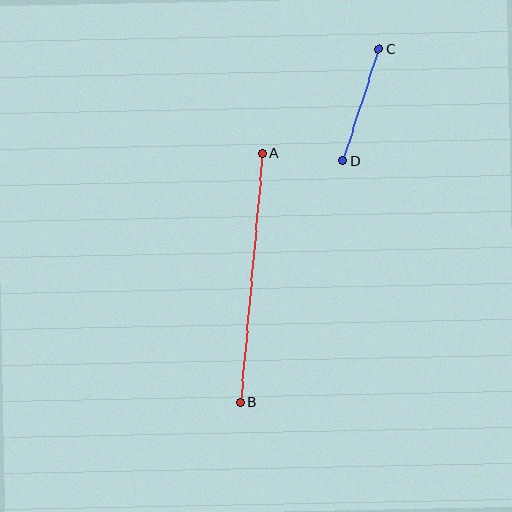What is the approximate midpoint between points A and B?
The midpoint is at approximately (251, 278) pixels.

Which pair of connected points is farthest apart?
Points A and B are farthest apart.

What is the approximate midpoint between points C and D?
The midpoint is at approximately (361, 105) pixels.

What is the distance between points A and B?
The distance is approximately 251 pixels.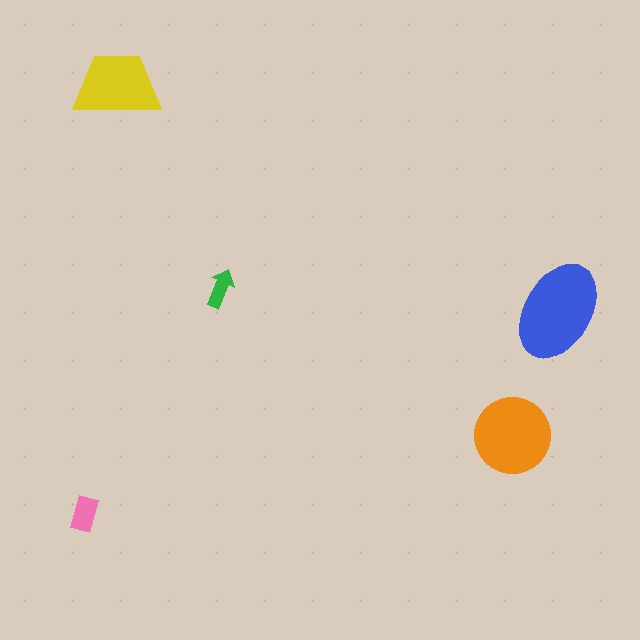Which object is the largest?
The blue ellipse.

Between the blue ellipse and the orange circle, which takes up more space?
The blue ellipse.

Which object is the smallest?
The green arrow.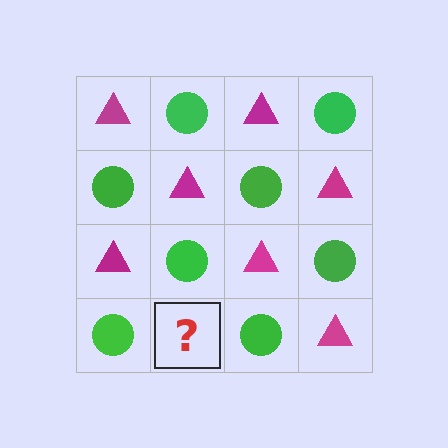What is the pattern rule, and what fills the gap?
The rule is that it alternates magenta triangle and green circle in a checkerboard pattern. The gap should be filled with a magenta triangle.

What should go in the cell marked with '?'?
The missing cell should contain a magenta triangle.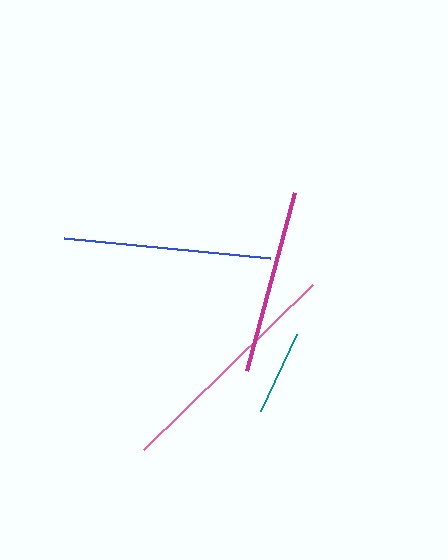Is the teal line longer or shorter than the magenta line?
The magenta line is longer than the teal line.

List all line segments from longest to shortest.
From longest to shortest: pink, blue, magenta, teal.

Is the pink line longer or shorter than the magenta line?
The pink line is longer than the magenta line.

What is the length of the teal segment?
The teal segment is approximately 85 pixels long.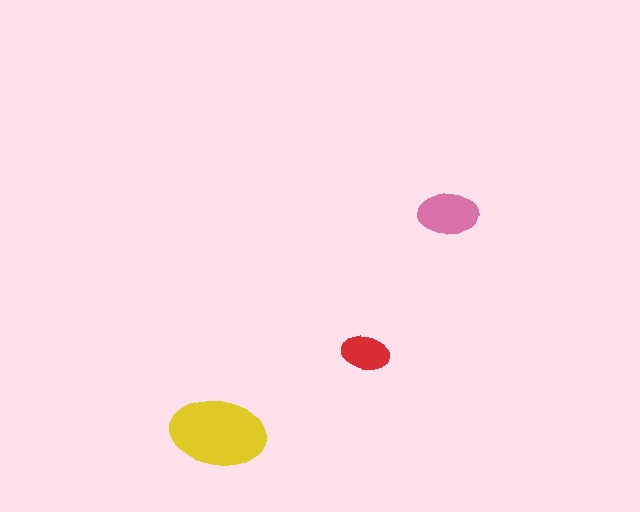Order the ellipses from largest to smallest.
the yellow one, the pink one, the red one.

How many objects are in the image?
There are 3 objects in the image.